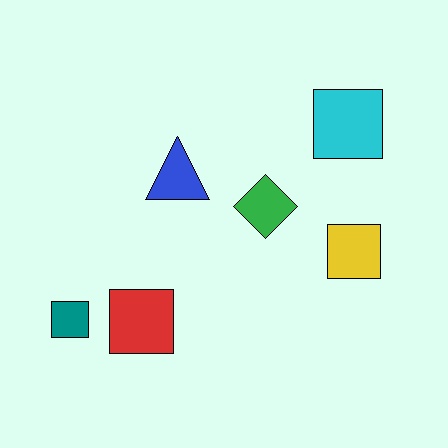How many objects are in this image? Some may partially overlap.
There are 6 objects.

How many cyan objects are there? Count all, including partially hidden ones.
There is 1 cyan object.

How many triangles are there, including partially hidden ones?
There is 1 triangle.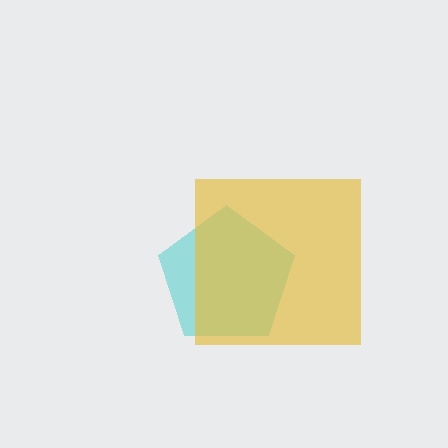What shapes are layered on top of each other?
The layered shapes are: a cyan pentagon, a yellow square.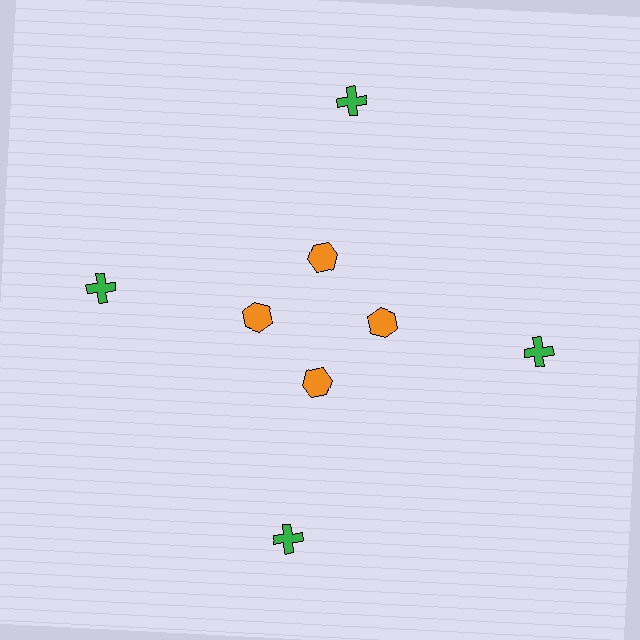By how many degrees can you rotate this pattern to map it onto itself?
The pattern maps onto itself every 90 degrees of rotation.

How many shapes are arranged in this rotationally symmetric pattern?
There are 8 shapes, arranged in 4 groups of 2.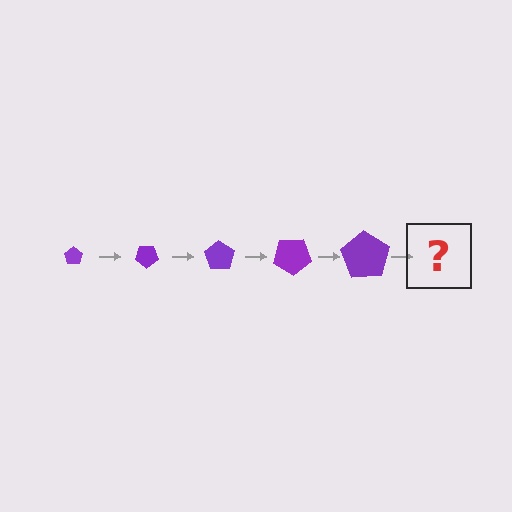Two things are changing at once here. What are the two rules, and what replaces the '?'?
The two rules are that the pentagon grows larger each step and it rotates 35 degrees each step. The '?' should be a pentagon, larger than the previous one and rotated 175 degrees from the start.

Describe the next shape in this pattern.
It should be a pentagon, larger than the previous one and rotated 175 degrees from the start.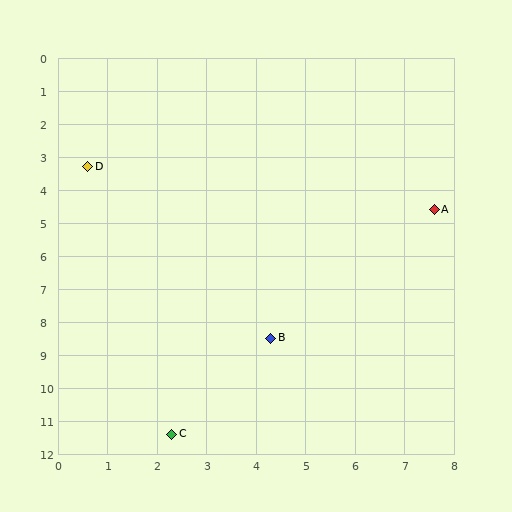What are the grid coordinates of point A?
Point A is at approximately (7.6, 4.6).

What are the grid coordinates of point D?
Point D is at approximately (0.6, 3.3).